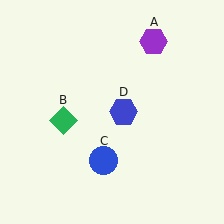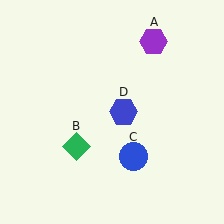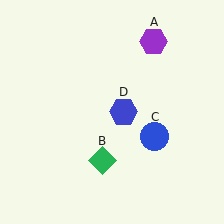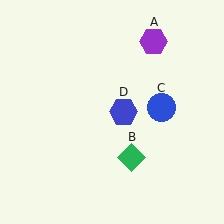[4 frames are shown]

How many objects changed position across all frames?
2 objects changed position: green diamond (object B), blue circle (object C).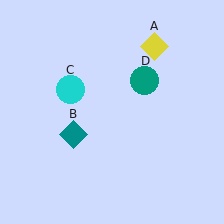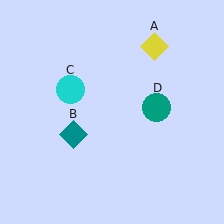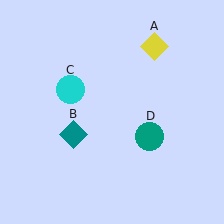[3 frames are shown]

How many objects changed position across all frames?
1 object changed position: teal circle (object D).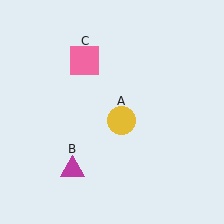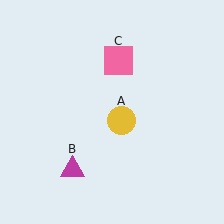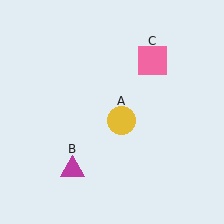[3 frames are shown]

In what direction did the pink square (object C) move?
The pink square (object C) moved right.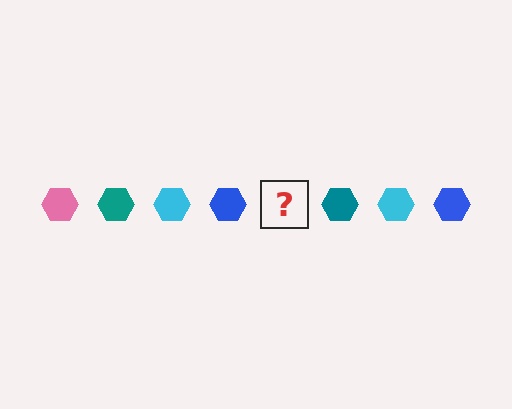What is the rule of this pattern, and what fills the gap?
The rule is that the pattern cycles through pink, teal, cyan, blue hexagons. The gap should be filled with a pink hexagon.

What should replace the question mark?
The question mark should be replaced with a pink hexagon.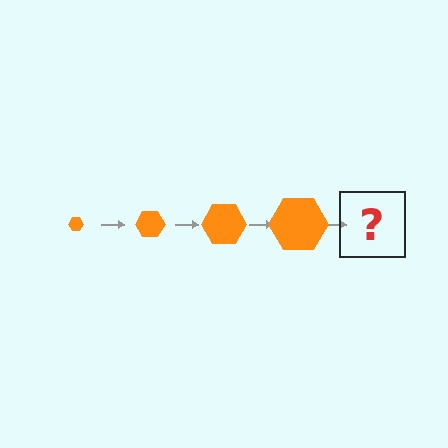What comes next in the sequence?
The next element should be an orange hexagon, larger than the previous one.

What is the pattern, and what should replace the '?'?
The pattern is that the hexagon gets progressively larger each step. The '?' should be an orange hexagon, larger than the previous one.